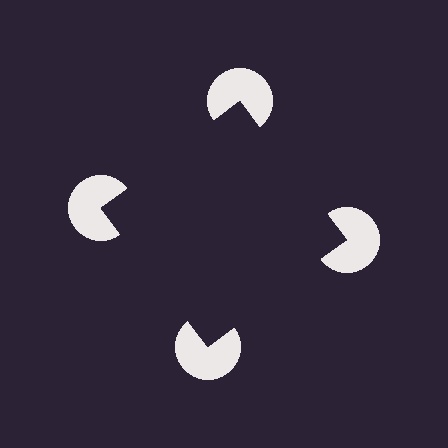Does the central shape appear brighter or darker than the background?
It typically appears slightly darker than the background, even though no actual brightness change is drawn.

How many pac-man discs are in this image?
There are 4 — one at each vertex of the illusory square.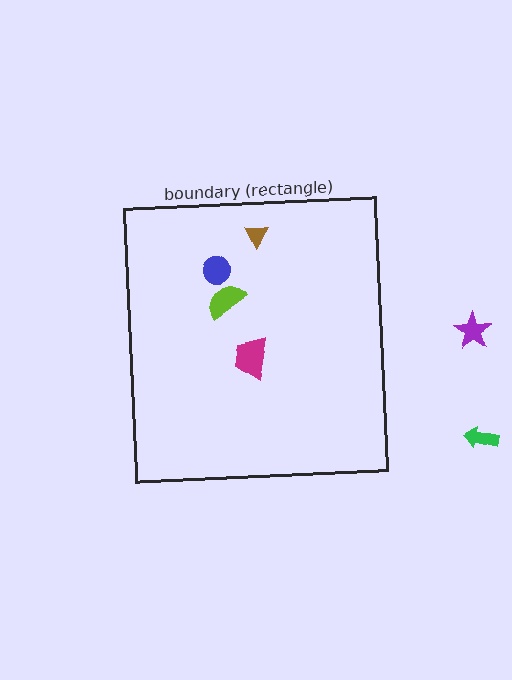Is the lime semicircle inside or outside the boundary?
Inside.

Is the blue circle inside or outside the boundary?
Inside.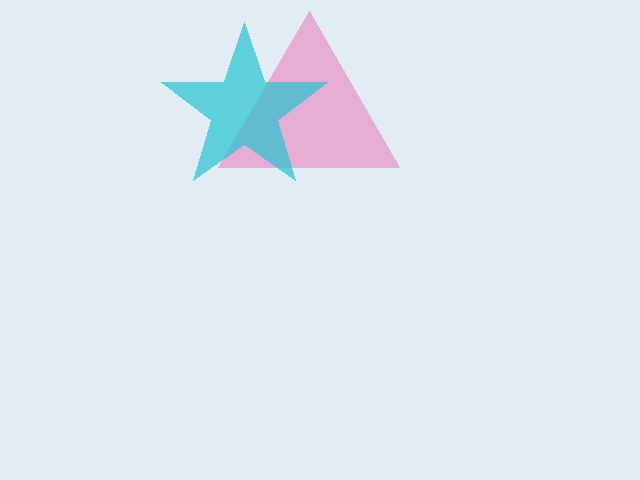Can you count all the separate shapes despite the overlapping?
Yes, there are 2 separate shapes.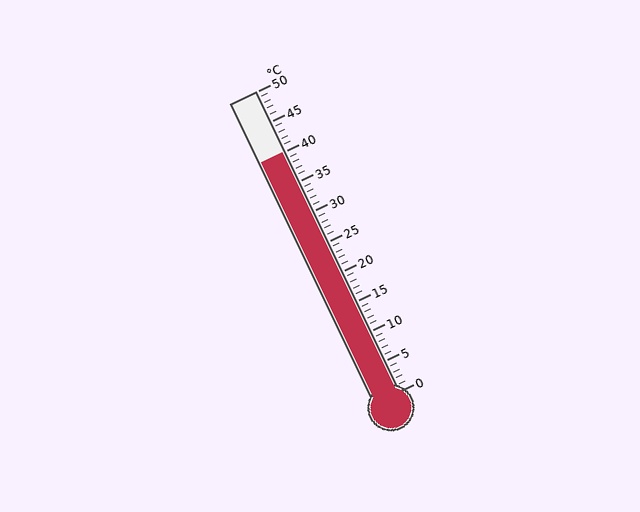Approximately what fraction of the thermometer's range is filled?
The thermometer is filled to approximately 80% of its range.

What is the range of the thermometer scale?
The thermometer scale ranges from 0°C to 50°C.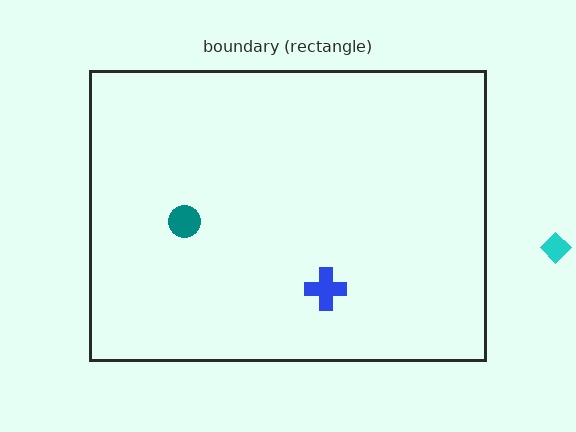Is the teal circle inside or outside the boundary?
Inside.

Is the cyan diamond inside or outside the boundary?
Outside.